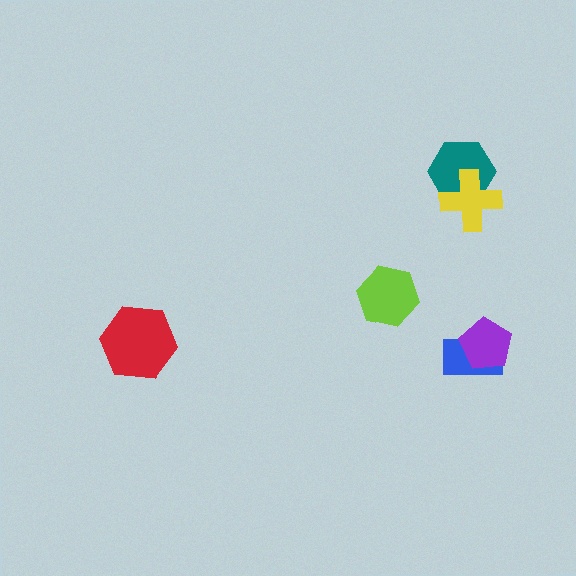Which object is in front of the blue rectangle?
The purple pentagon is in front of the blue rectangle.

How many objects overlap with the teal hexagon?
1 object overlaps with the teal hexagon.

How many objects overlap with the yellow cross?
1 object overlaps with the yellow cross.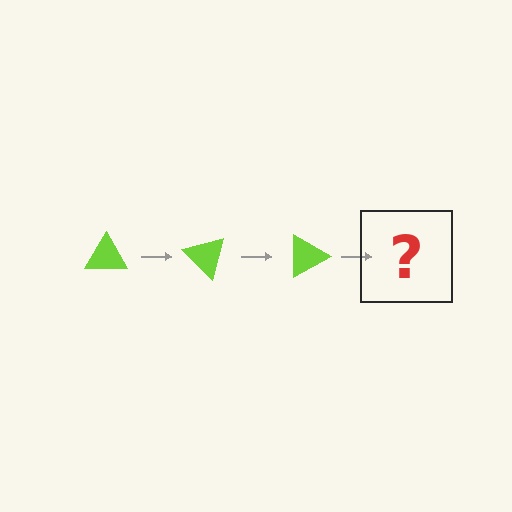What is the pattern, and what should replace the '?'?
The pattern is that the triangle rotates 45 degrees each step. The '?' should be a lime triangle rotated 135 degrees.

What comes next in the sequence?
The next element should be a lime triangle rotated 135 degrees.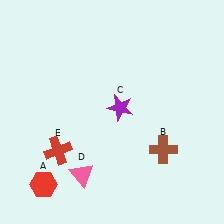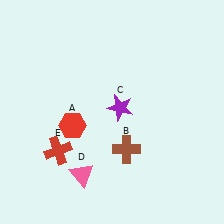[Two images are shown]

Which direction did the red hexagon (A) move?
The red hexagon (A) moved up.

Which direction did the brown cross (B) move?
The brown cross (B) moved left.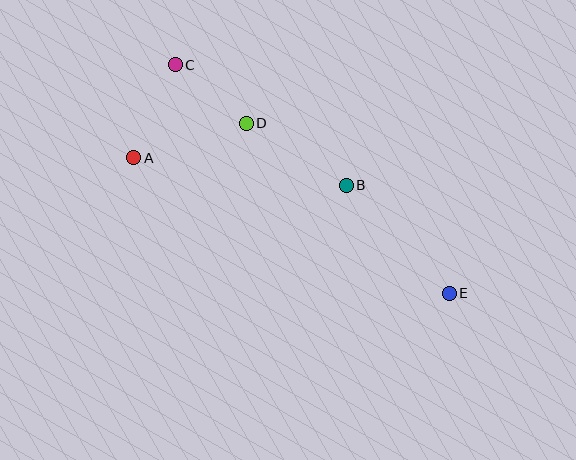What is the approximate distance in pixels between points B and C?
The distance between B and C is approximately 209 pixels.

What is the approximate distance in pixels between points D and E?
The distance between D and E is approximately 265 pixels.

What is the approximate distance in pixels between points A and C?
The distance between A and C is approximately 102 pixels.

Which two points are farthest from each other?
Points C and E are farthest from each other.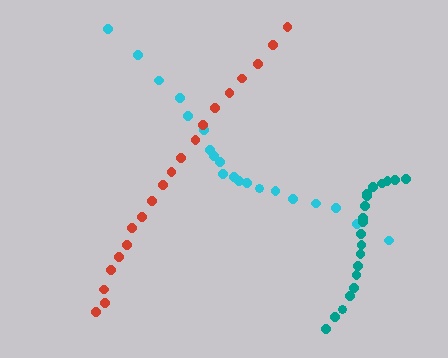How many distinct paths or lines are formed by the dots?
There are 3 distinct paths.